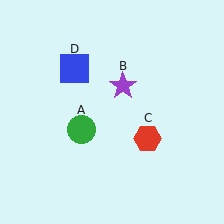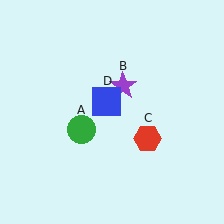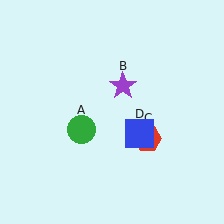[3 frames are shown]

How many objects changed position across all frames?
1 object changed position: blue square (object D).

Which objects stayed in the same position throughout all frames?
Green circle (object A) and purple star (object B) and red hexagon (object C) remained stationary.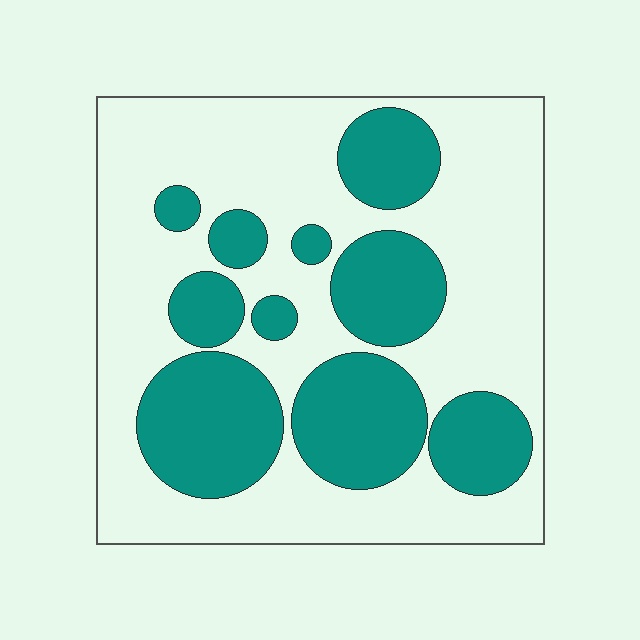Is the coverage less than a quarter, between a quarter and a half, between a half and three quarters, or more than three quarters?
Between a quarter and a half.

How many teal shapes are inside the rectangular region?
10.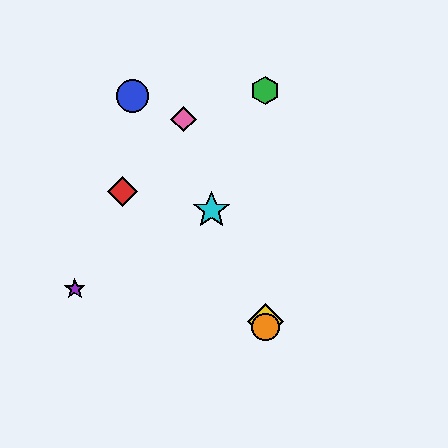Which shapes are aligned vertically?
The green hexagon, the yellow diamond, the orange circle are aligned vertically.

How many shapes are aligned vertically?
3 shapes (the green hexagon, the yellow diamond, the orange circle) are aligned vertically.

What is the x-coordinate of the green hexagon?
The green hexagon is at x≈265.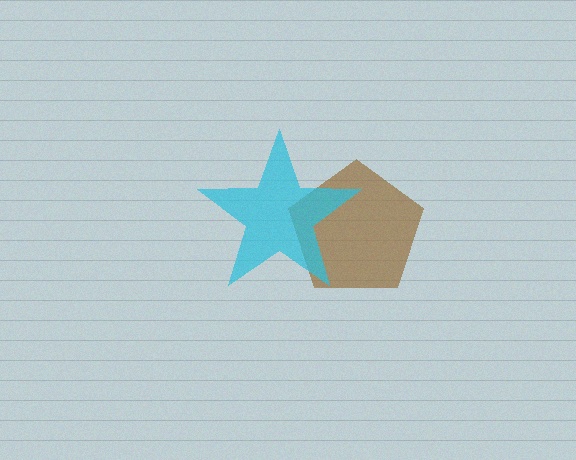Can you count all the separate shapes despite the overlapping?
Yes, there are 2 separate shapes.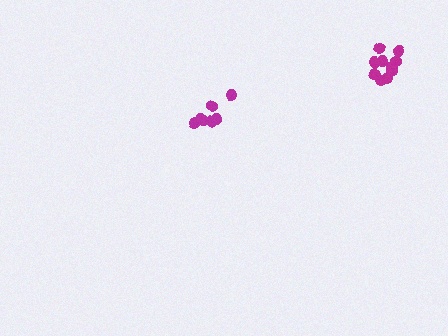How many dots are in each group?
Group 1: 8 dots, Group 2: 10 dots (18 total).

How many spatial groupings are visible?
There are 2 spatial groupings.